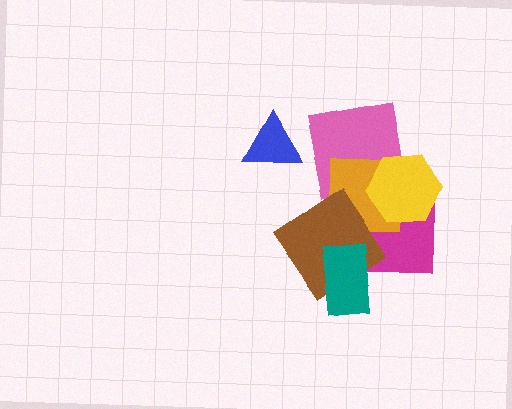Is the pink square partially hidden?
Yes, it is partially covered by another shape.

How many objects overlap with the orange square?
4 objects overlap with the orange square.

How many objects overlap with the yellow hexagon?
3 objects overlap with the yellow hexagon.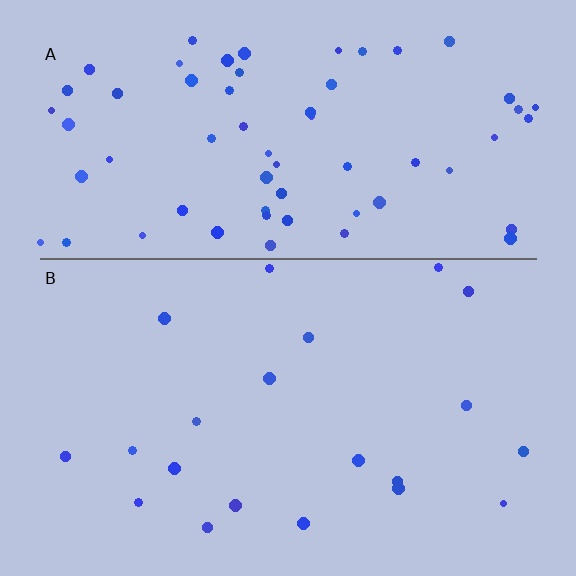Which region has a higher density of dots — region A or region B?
A (the top).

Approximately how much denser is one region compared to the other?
Approximately 3.2× — region A over region B.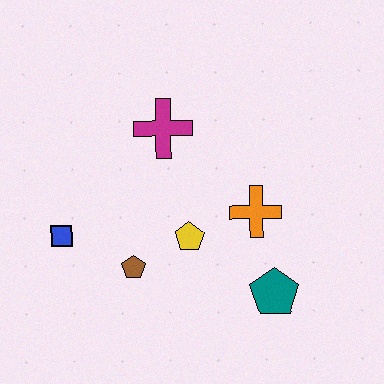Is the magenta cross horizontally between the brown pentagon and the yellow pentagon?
Yes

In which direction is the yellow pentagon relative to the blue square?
The yellow pentagon is to the right of the blue square.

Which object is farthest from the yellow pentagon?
The blue square is farthest from the yellow pentagon.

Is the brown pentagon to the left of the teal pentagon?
Yes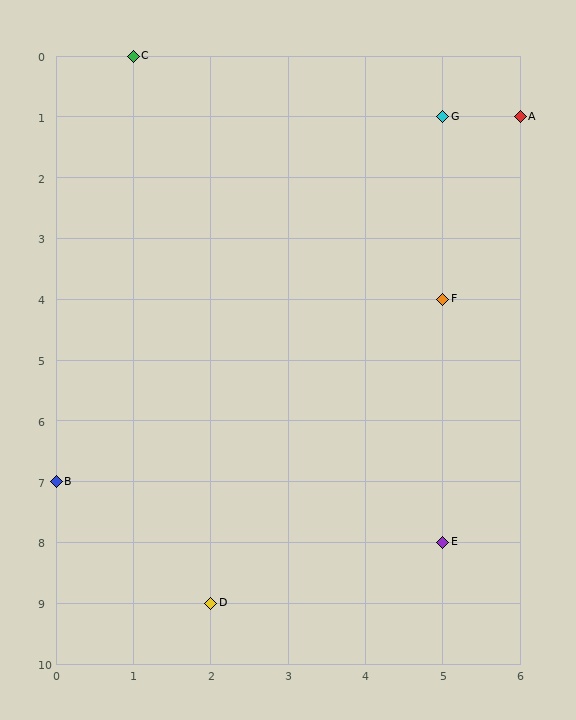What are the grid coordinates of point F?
Point F is at grid coordinates (5, 4).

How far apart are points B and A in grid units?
Points B and A are 6 columns and 6 rows apart (about 8.5 grid units diagonally).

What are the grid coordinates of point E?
Point E is at grid coordinates (5, 8).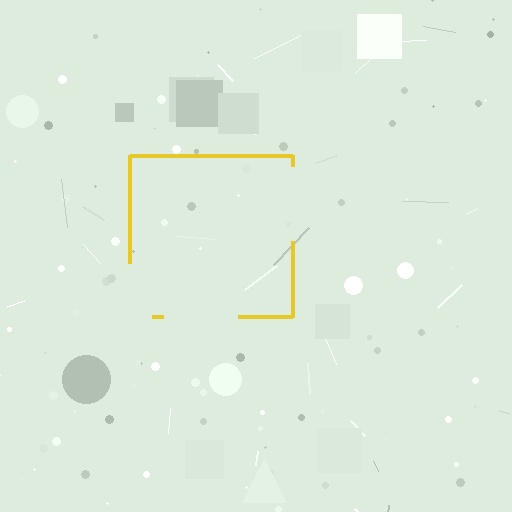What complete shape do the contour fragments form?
The contour fragments form a square.